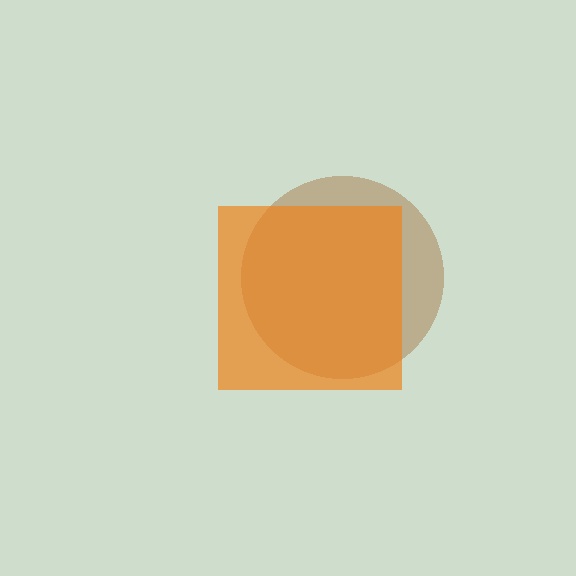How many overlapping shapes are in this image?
There are 2 overlapping shapes in the image.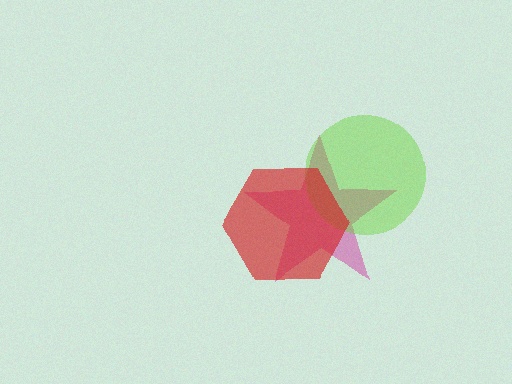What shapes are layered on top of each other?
The layered shapes are: a magenta star, a lime circle, a red hexagon.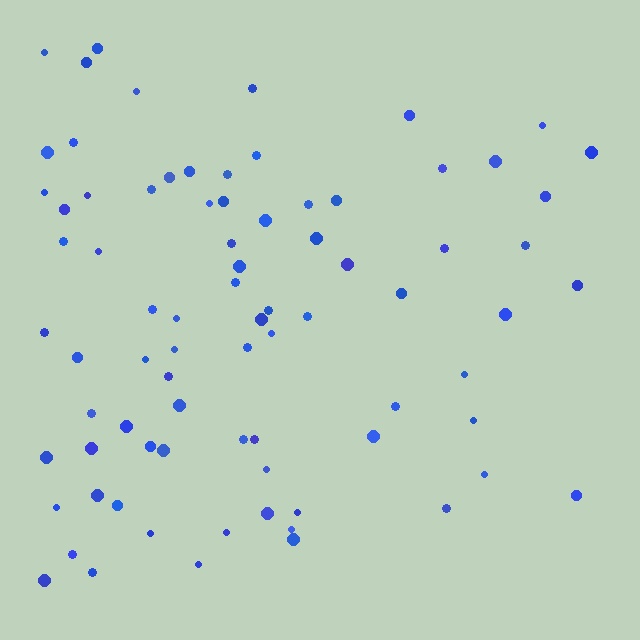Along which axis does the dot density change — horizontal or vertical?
Horizontal.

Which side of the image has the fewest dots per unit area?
The right.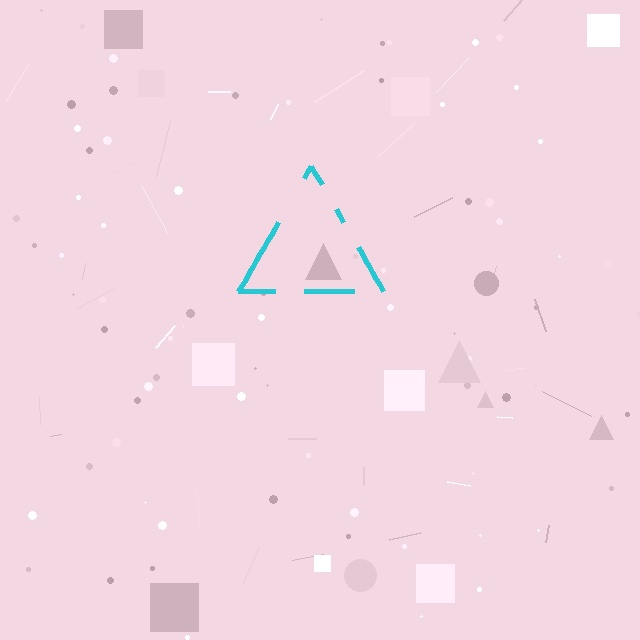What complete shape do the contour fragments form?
The contour fragments form a triangle.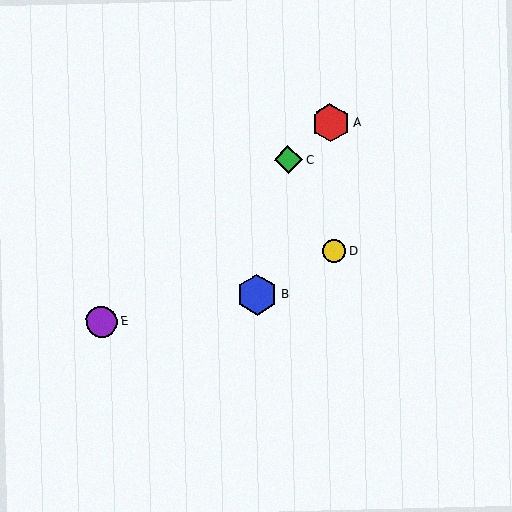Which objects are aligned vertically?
Objects A, D are aligned vertically.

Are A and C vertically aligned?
No, A is at x≈331 and C is at x≈288.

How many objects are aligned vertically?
2 objects (A, D) are aligned vertically.